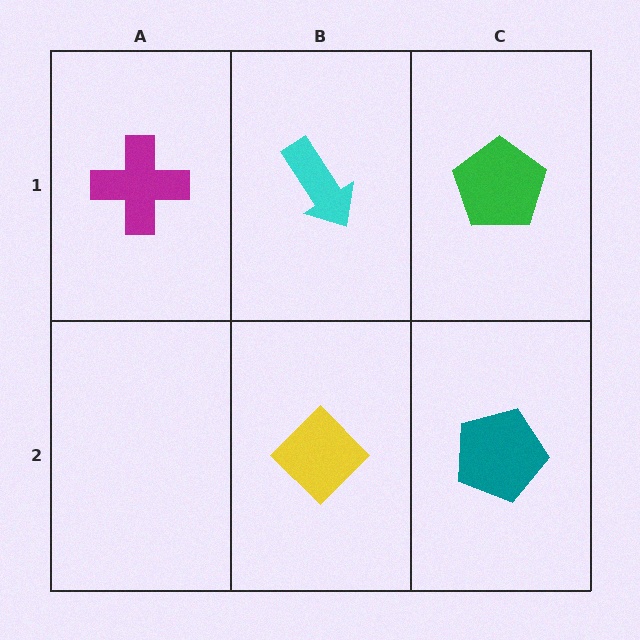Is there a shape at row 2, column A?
No, that cell is empty.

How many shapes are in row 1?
3 shapes.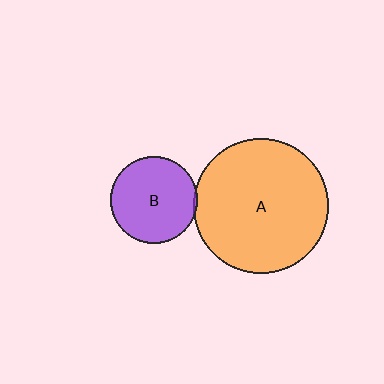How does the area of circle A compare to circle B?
Approximately 2.4 times.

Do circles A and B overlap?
Yes.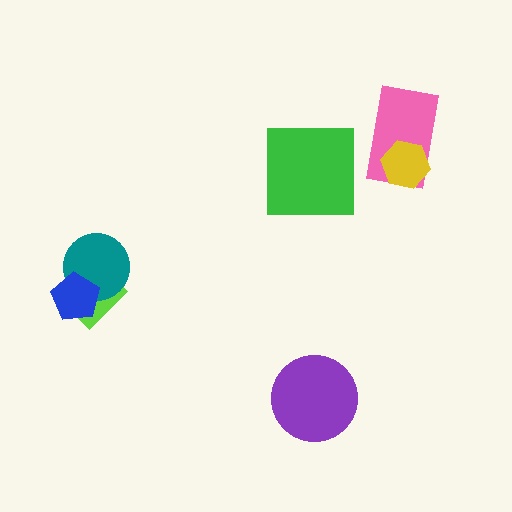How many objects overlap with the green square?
0 objects overlap with the green square.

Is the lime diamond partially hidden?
Yes, it is partially covered by another shape.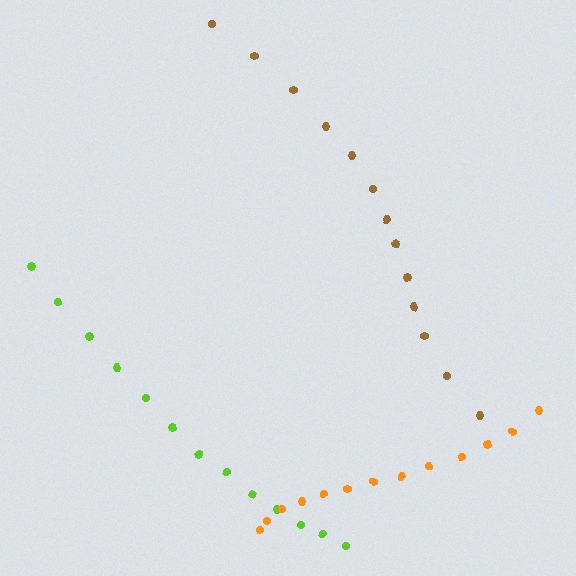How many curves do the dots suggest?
There are 3 distinct paths.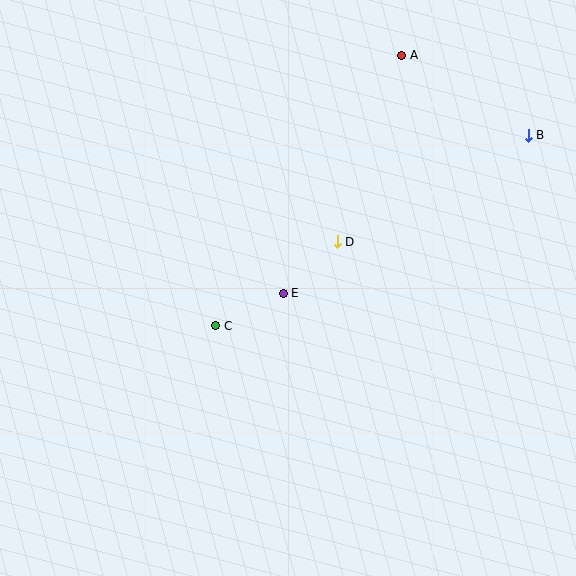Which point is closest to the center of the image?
Point E at (283, 293) is closest to the center.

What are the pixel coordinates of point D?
Point D is at (337, 242).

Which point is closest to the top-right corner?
Point B is closest to the top-right corner.